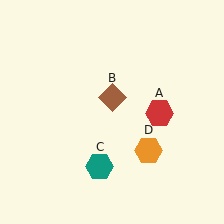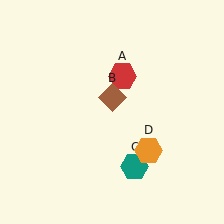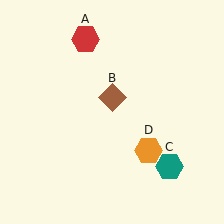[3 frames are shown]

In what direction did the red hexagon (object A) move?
The red hexagon (object A) moved up and to the left.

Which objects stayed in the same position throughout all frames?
Brown diamond (object B) and orange hexagon (object D) remained stationary.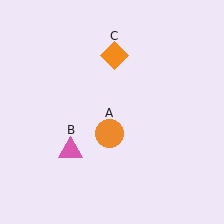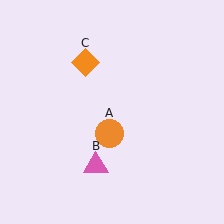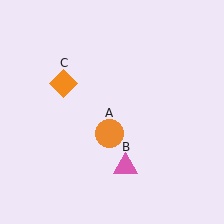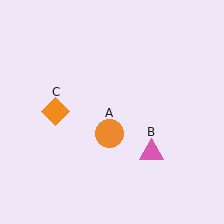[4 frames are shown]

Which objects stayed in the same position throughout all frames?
Orange circle (object A) remained stationary.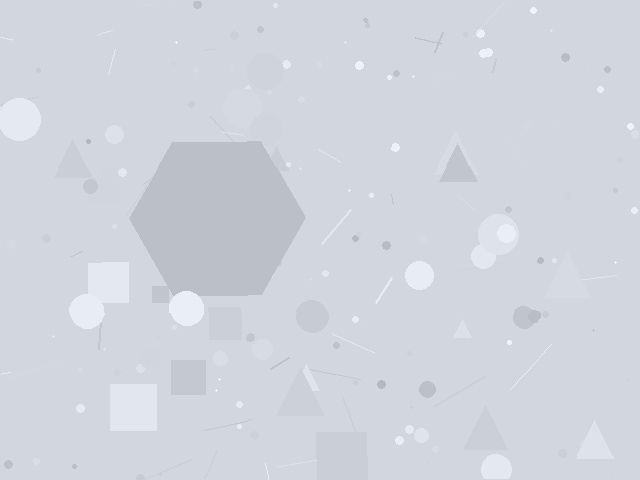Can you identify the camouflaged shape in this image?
The camouflaged shape is a hexagon.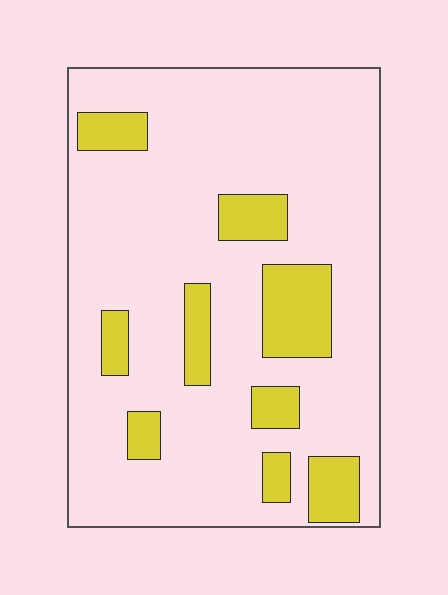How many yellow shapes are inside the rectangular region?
9.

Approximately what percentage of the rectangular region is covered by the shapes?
Approximately 20%.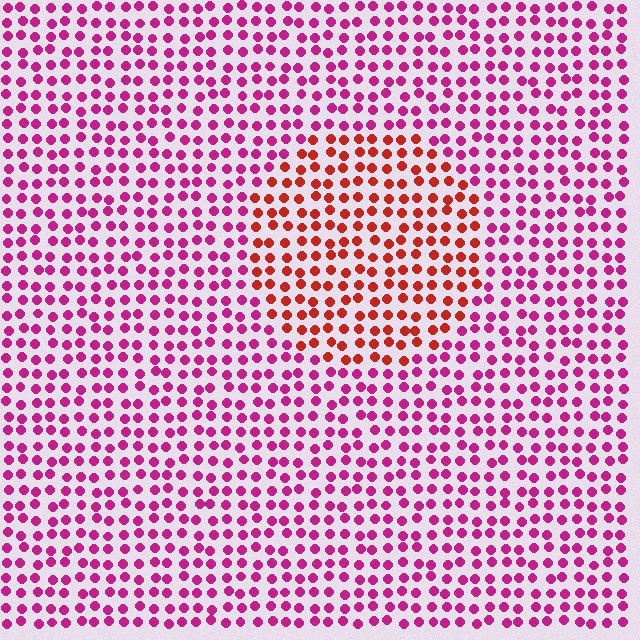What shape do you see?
I see a circle.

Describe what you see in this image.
The image is filled with small magenta elements in a uniform arrangement. A circle-shaped region is visible where the elements are tinted to a slightly different hue, forming a subtle color boundary.